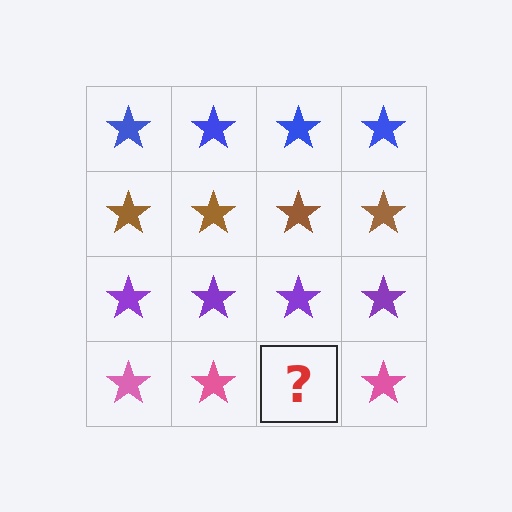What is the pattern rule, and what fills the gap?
The rule is that each row has a consistent color. The gap should be filled with a pink star.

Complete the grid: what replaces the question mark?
The question mark should be replaced with a pink star.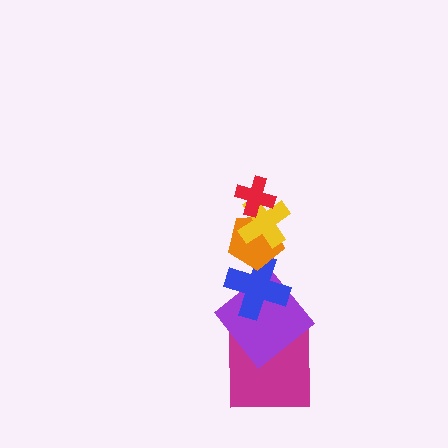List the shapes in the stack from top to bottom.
From top to bottom: the red cross, the yellow cross, the orange pentagon, the blue cross, the purple diamond, the magenta square.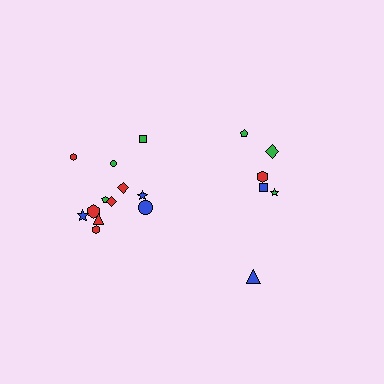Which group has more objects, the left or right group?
The left group.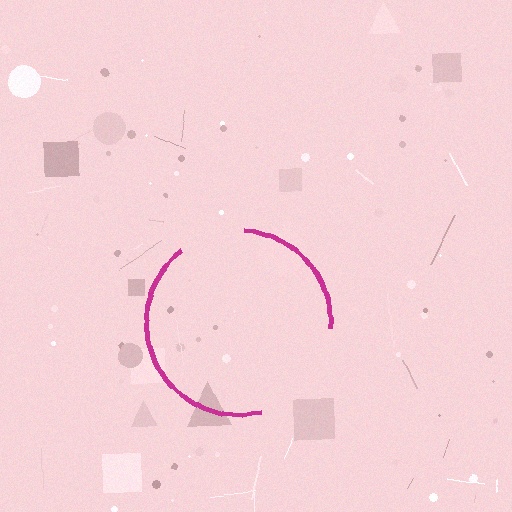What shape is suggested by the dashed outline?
The dashed outline suggests a circle.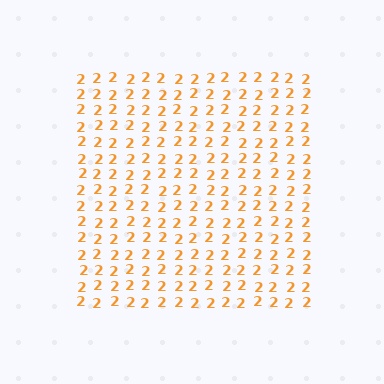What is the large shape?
The large shape is a square.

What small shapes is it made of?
It is made of small digit 2's.